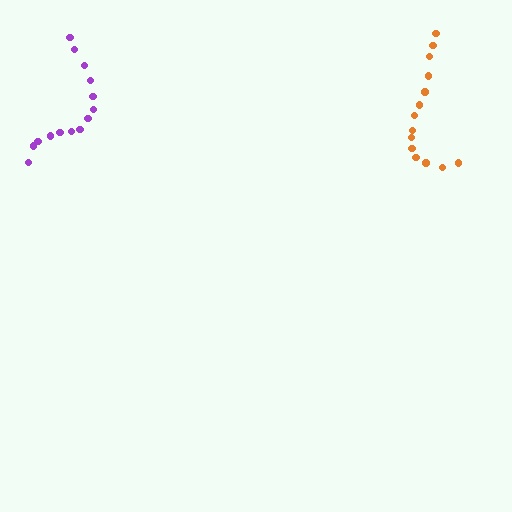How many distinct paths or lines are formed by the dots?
There are 2 distinct paths.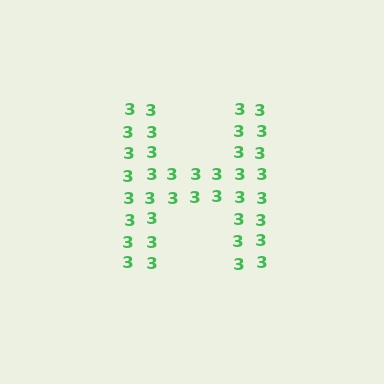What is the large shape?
The large shape is the letter H.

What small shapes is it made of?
It is made of small digit 3's.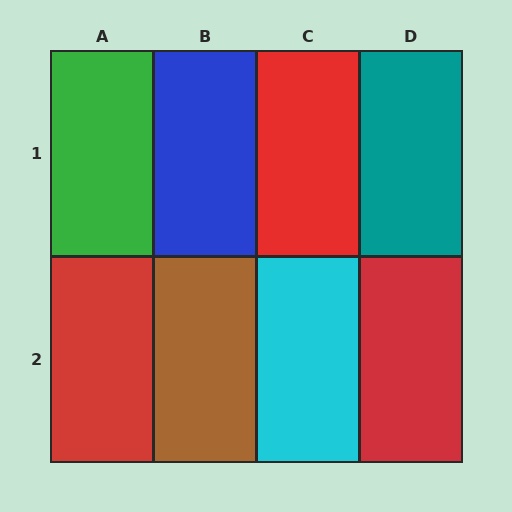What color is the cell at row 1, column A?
Green.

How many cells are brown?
1 cell is brown.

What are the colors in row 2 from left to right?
Red, brown, cyan, red.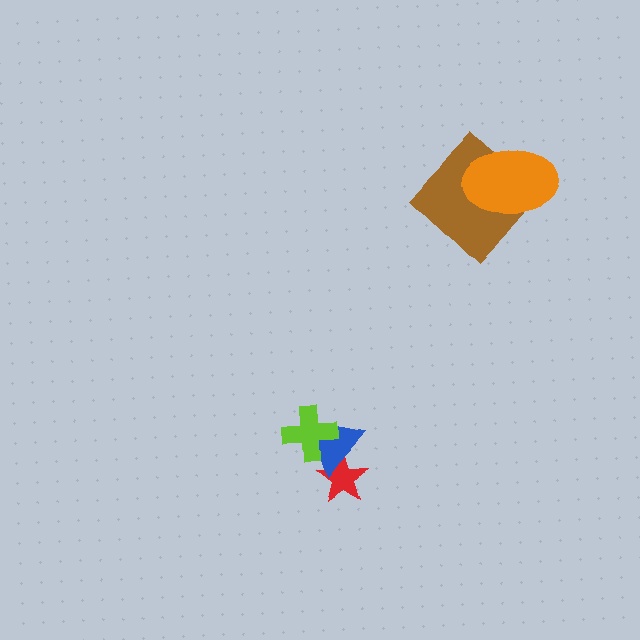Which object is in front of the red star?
The blue triangle is in front of the red star.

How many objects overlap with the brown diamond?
1 object overlaps with the brown diamond.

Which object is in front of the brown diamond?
The orange ellipse is in front of the brown diamond.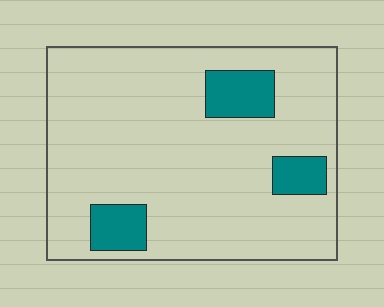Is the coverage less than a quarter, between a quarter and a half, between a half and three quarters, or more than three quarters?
Less than a quarter.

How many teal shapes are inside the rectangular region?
3.